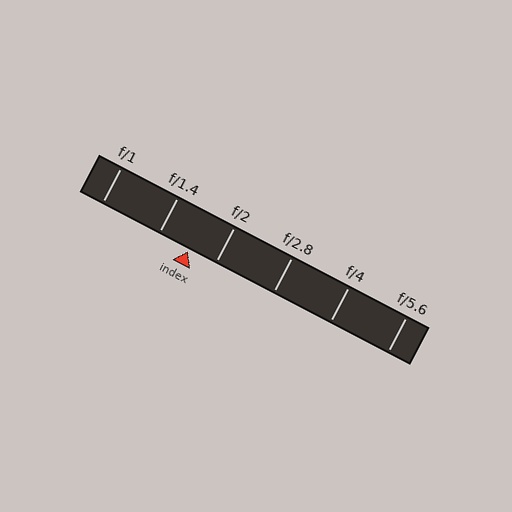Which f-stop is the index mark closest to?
The index mark is closest to f/2.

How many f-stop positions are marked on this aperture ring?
There are 6 f-stop positions marked.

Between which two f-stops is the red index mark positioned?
The index mark is between f/1.4 and f/2.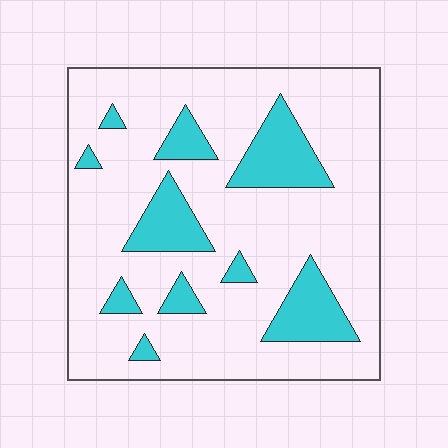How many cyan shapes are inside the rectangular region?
10.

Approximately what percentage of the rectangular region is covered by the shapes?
Approximately 20%.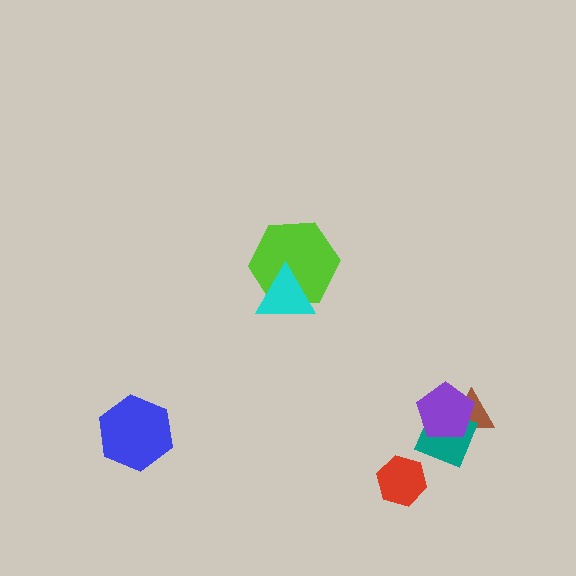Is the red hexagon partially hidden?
No, no other shape covers it.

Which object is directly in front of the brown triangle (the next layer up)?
The teal diamond is directly in front of the brown triangle.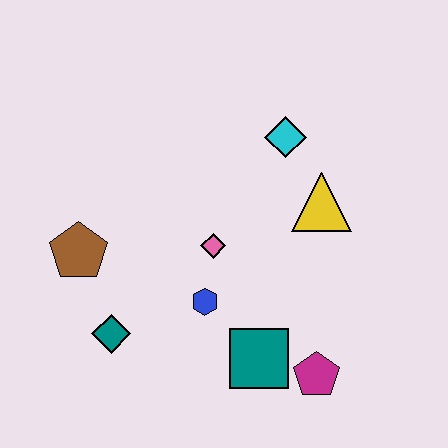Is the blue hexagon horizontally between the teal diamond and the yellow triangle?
Yes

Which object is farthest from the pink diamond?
The magenta pentagon is farthest from the pink diamond.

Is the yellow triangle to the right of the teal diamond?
Yes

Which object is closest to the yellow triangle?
The cyan diamond is closest to the yellow triangle.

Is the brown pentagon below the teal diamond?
No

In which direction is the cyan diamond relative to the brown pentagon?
The cyan diamond is to the right of the brown pentagon.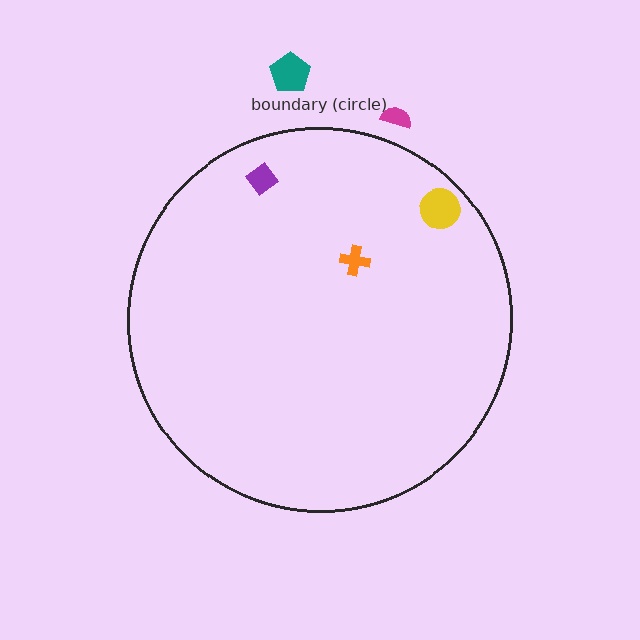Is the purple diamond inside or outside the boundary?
Inside.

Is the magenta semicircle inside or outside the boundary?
Outside.